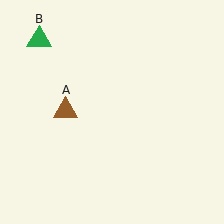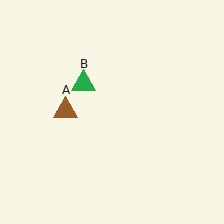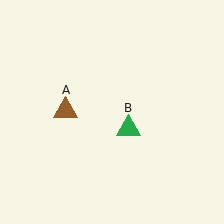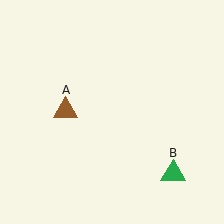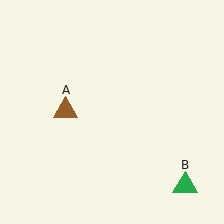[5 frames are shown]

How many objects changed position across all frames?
1 object changed position: green triangle (object B).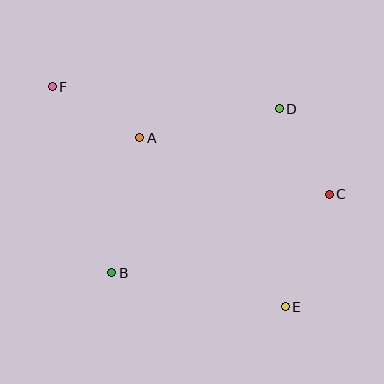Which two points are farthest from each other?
Points E and F are farthest from each other.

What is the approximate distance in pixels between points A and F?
The distance between A and F is approximately 101 pixels.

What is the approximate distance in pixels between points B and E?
The distance between B and E is approximately 177 pixels.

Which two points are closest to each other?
Points C and D are closest to each other.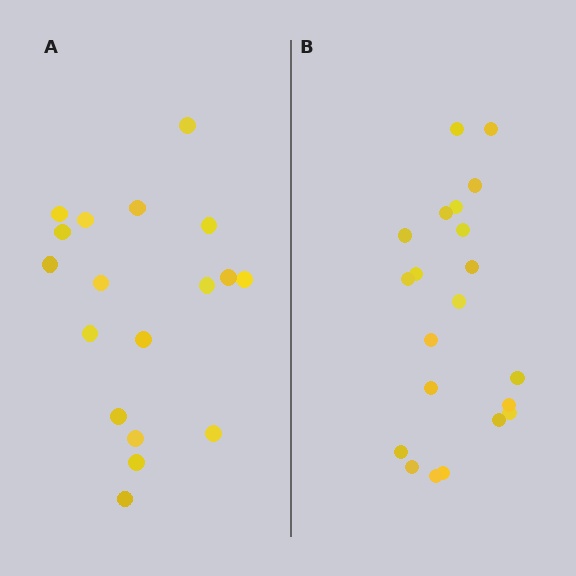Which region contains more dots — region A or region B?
Region B (the right region) has more dots.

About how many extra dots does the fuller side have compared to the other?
Region B has just a few more — roughly 2 or 3 more dots than region A.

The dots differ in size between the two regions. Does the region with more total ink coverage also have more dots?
No. Region A has more total ink coverage because its dots are larger, but region B actually contains more individual dots. Total area can be misleading — the number of items is what matters here.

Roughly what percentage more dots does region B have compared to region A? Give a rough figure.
About 15% more.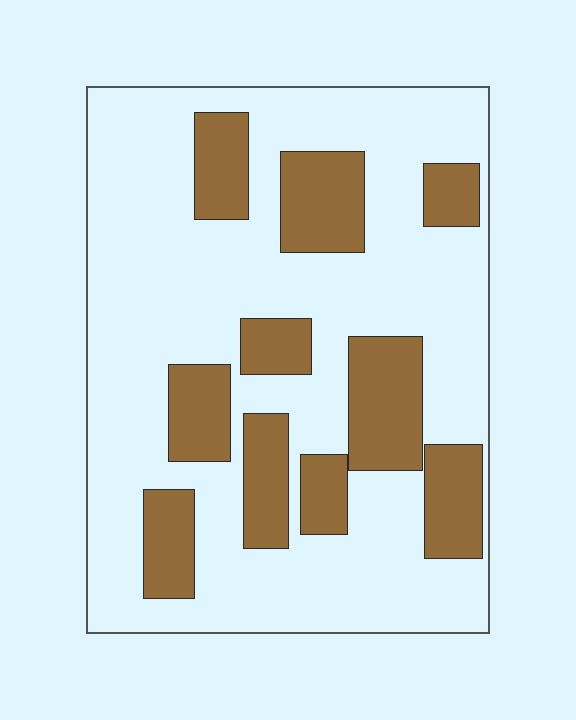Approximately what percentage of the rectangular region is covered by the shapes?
Approximately 30%.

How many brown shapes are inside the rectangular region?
10.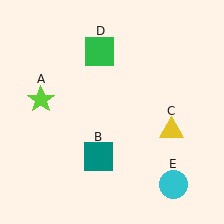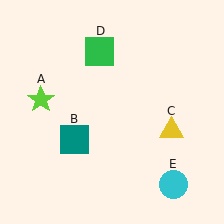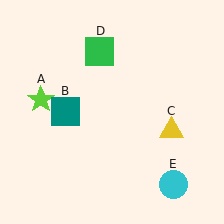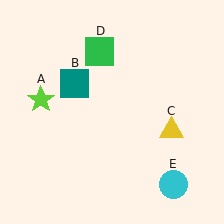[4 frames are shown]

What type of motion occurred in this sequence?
The teal square (object B) rotated clockwise around the center of the scene.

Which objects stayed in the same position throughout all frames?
Lime star (object A) and yellow triangle (object C) and green square (object D) and cyan circle (object E) remained stationary.